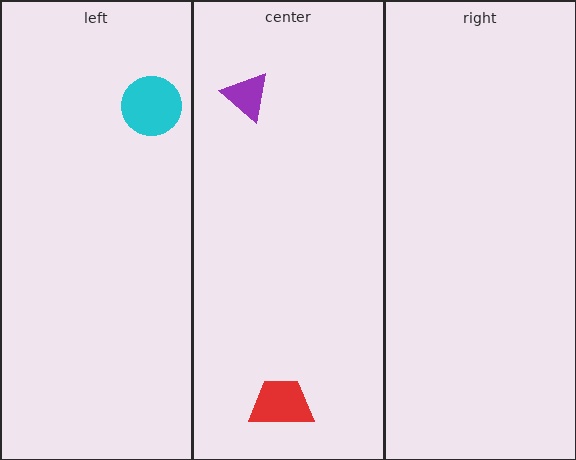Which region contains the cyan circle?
The left region.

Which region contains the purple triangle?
The center region.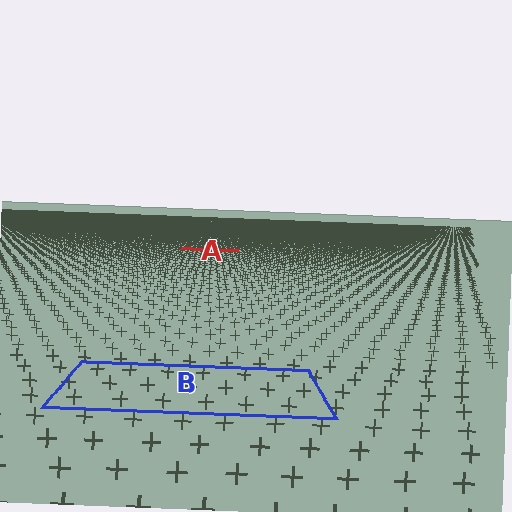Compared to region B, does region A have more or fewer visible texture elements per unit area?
Region A has more texture elements per unit area — they are packed more densely because it is farther away.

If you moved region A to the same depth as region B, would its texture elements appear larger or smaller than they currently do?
They would appear larger. At a closer depth, the same texture elements are projected at a bigger on-screen size.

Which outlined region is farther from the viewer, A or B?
Region A is farther from the viewer — the texture elements inside it appear smaller and more densely packed.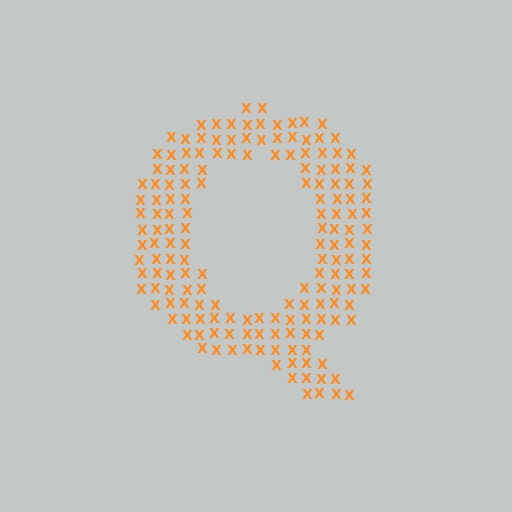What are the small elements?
The small elements are letter X's.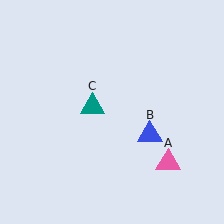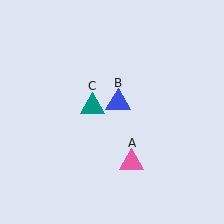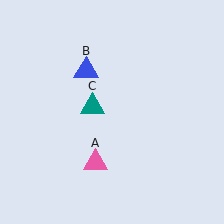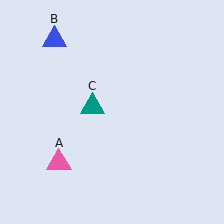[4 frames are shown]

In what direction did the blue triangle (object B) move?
The blue triangle (object B) moved up and to the left.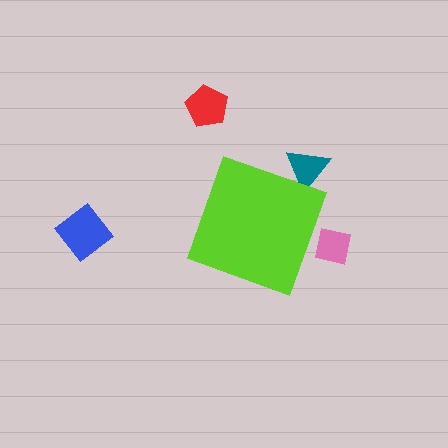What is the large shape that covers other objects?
A lime diamond.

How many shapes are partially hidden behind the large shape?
2 shapes are partially hidden.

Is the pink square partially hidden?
Yes, the pink square is partially hidden behind the lime diamond.